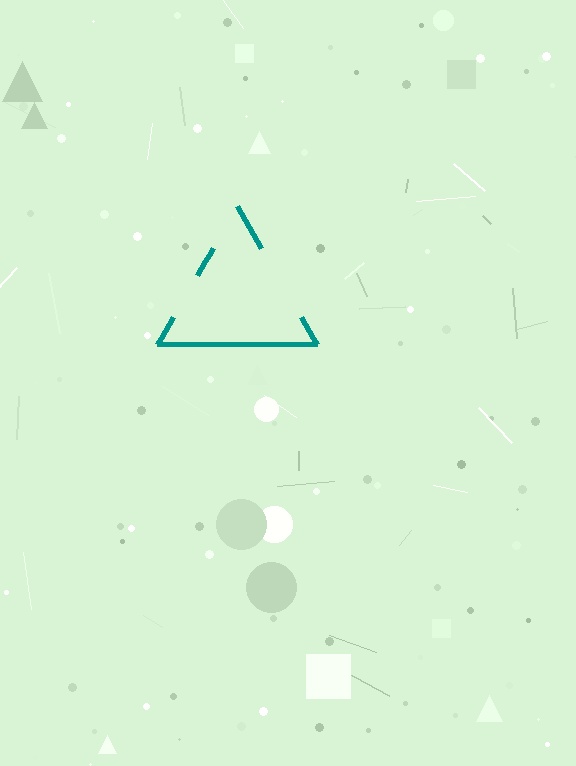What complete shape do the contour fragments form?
The contour fragments form a triangle.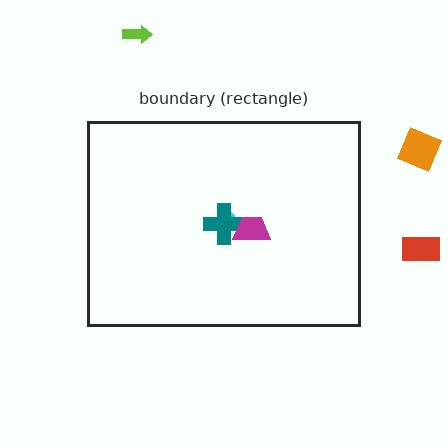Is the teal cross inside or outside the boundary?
Inside.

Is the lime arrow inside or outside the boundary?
Outside.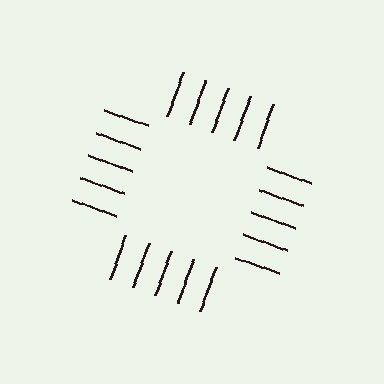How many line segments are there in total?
20 — 5 along each of the 4 edges.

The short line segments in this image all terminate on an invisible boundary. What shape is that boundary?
An illusory square — the line segments terminate on its edges but no continuous stroke is drawn.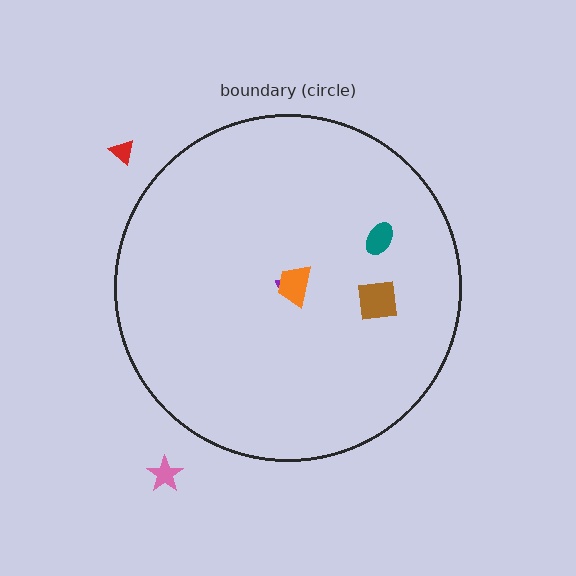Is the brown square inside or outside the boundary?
Inside.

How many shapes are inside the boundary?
4 inside, 2 outside.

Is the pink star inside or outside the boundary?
Outside.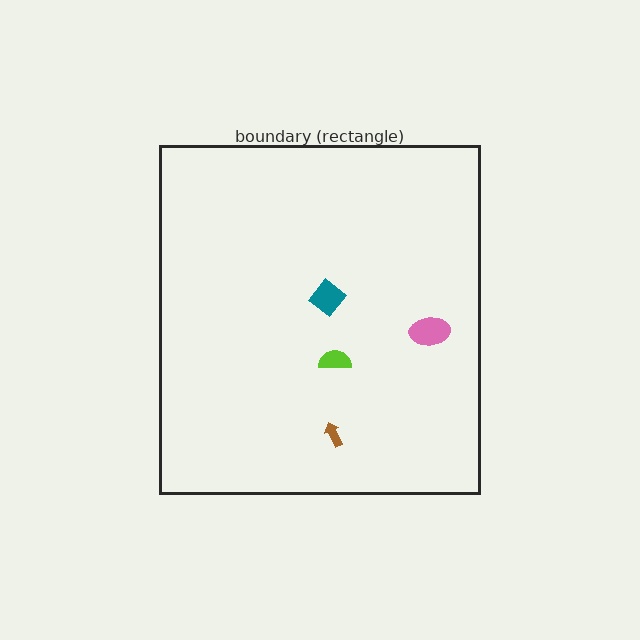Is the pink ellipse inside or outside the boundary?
Inside.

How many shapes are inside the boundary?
4 inside, 0 outside.